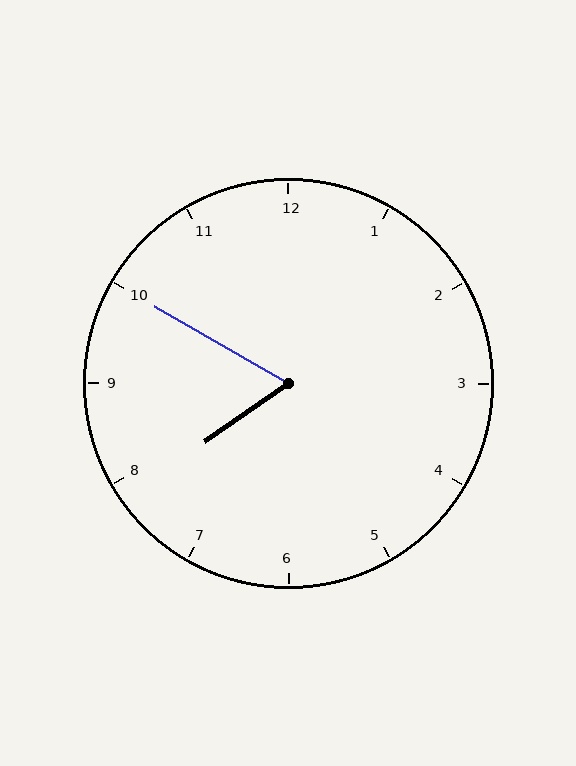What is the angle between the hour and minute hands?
Approximately 65 degrees.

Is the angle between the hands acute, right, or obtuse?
It is acute.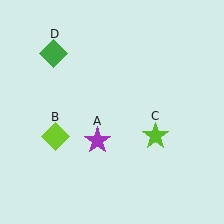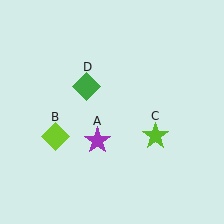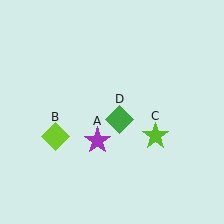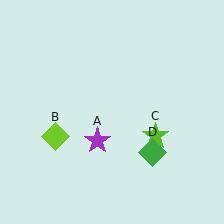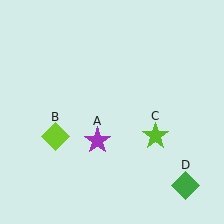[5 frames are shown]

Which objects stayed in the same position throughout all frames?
Purple star (object A) and lime diamond (object B) and lime star (object C) remained stationary.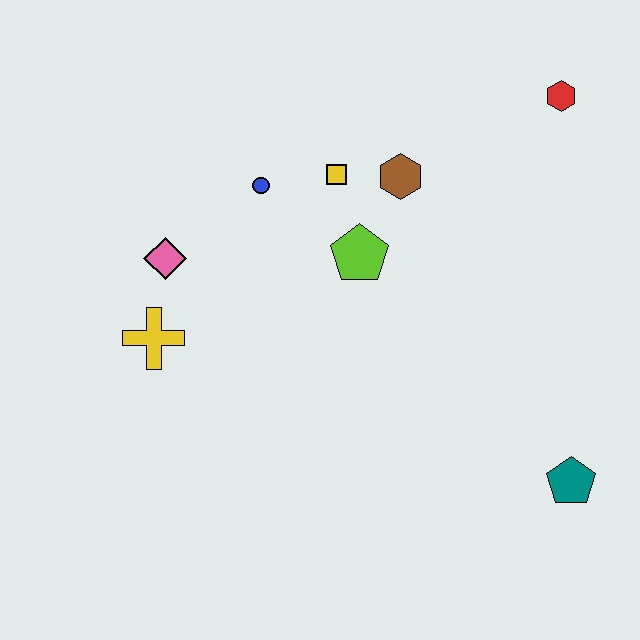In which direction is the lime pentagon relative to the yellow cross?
The lime pentagon is to the right of the yellow cross.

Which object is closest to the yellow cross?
The pink diamond is closest to the yellow cross.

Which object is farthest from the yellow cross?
The red hexagon is farthest from the yellow cross.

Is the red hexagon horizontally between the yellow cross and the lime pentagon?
No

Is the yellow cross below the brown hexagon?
Yes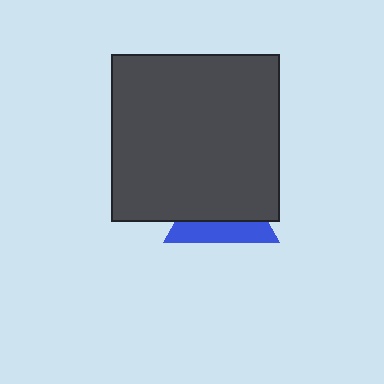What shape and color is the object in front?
The object in front is a dark gray square.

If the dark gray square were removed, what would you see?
You would see the complete blue triangle.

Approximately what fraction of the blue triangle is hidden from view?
Roughly 62% of the blue triangle is hidden behind the dark gray square.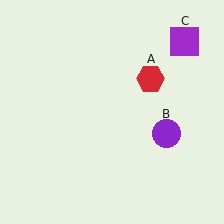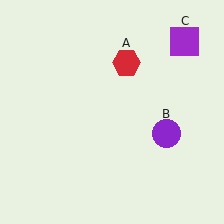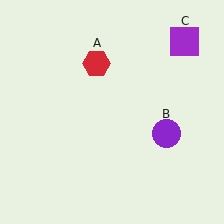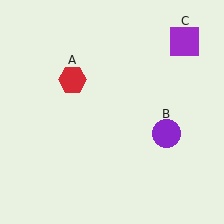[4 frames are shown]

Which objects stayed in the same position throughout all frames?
Purple circle (object B) and purple square (object C) remained stationary.